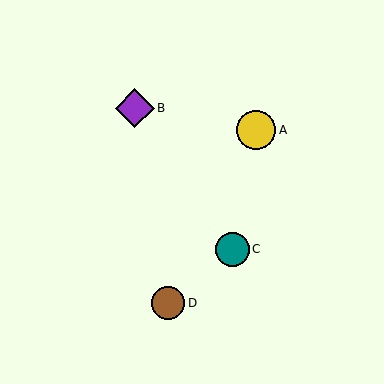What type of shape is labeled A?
Shape A is a yellow circle.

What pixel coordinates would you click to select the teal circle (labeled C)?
Click at (233, 249) to select the teal circle C.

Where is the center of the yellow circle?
The center of the yellow circle is at (256, 130).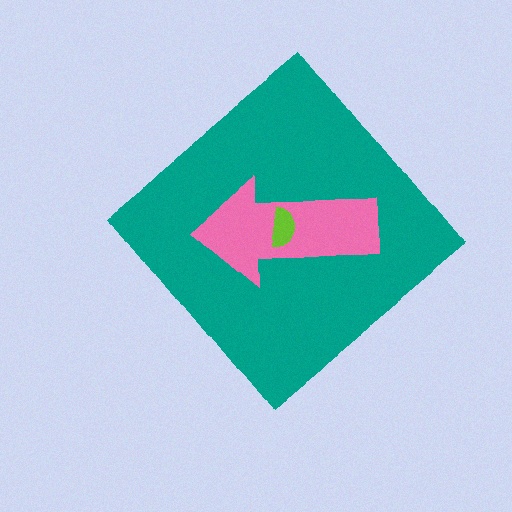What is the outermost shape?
The teal diamond.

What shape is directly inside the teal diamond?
The pink arrow.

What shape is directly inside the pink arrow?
The lime semicircle.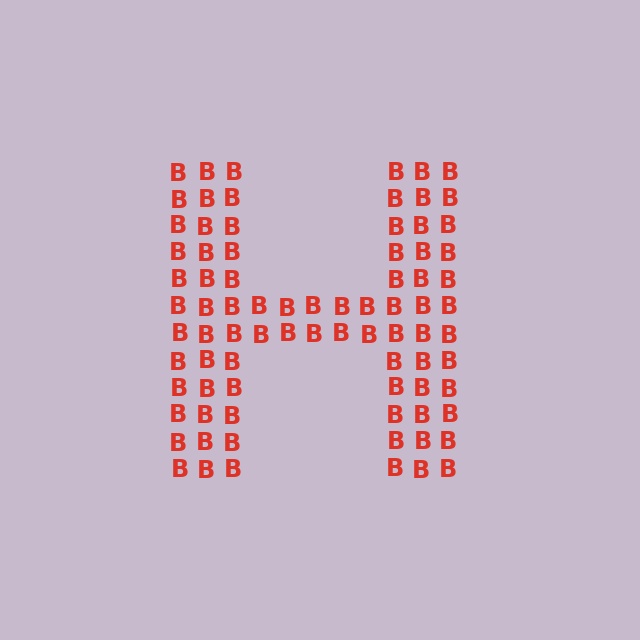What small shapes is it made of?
It is made of small letter B's.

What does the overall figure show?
The overall figure shows the letter H.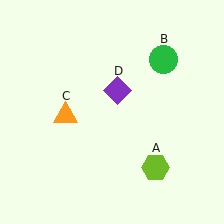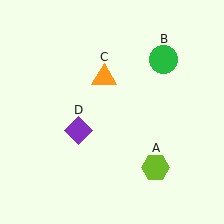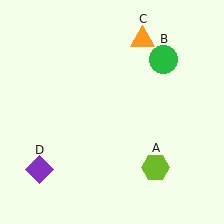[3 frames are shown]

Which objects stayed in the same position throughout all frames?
Lime hexagon (object A) and green circle (object B) remained stationary.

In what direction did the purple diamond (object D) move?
The purple diamond (object D) moved down and to the left.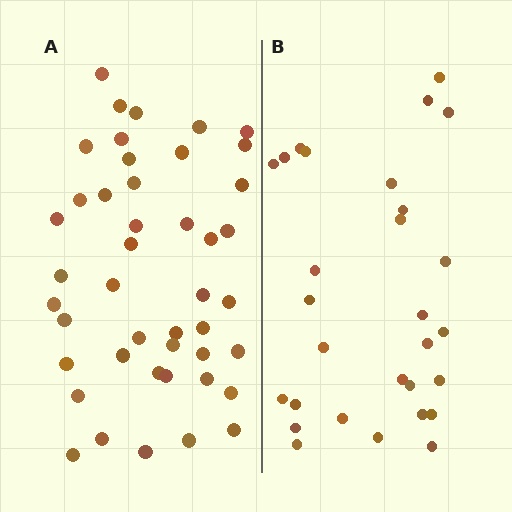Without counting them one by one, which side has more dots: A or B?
Region A (the left region) has more dots.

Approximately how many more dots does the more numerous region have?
Region A has approximately 15 more dots than region B.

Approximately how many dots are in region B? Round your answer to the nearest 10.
About 30 dots. (The exact count is 29, which rounds to 30.)